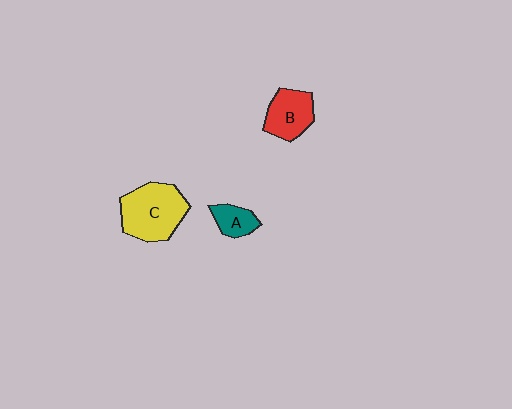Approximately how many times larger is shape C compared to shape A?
Approximately 2.6 times.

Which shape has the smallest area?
Shape A (teal).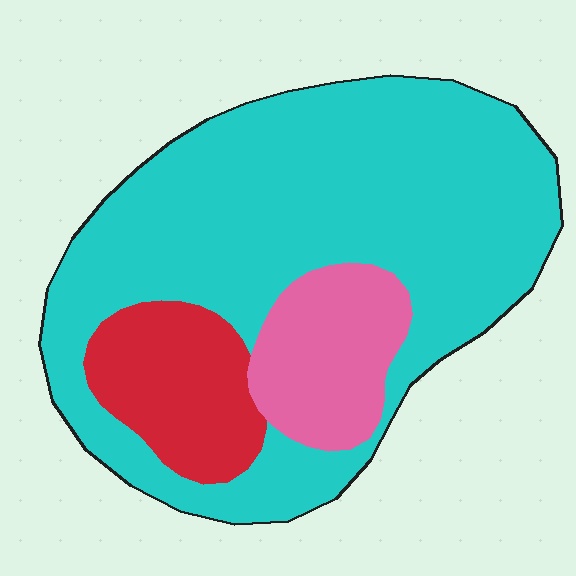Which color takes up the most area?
Cyan, at roughly 70%.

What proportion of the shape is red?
Red covers 15% of the shape.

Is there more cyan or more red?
Cyan.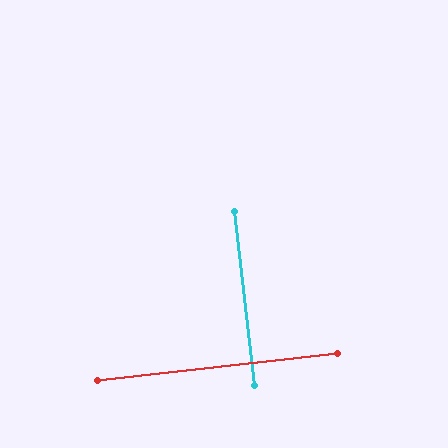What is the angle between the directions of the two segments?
Approximately 90 degrees.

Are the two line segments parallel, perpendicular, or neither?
Perpendicular — they meet at approximately 90°.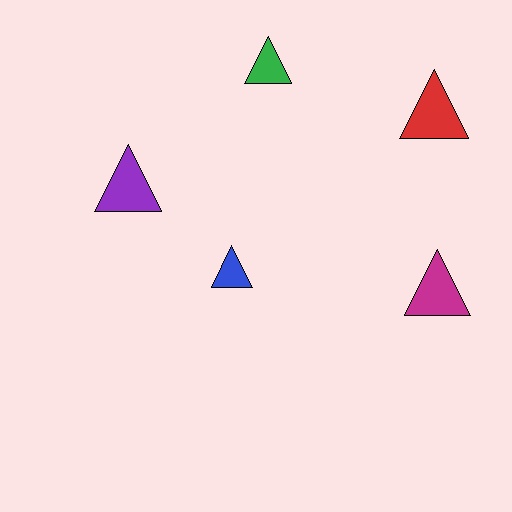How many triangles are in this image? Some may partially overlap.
There are 5 triangles.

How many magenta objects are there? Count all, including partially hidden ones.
There is 1 magenta object.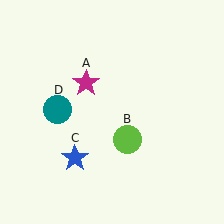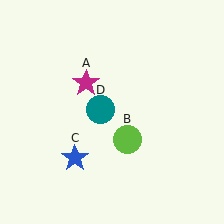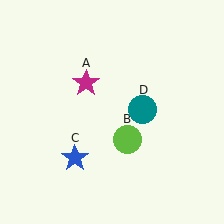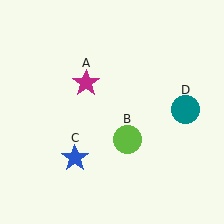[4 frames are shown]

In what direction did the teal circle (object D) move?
The teal circle (object D) moved right.